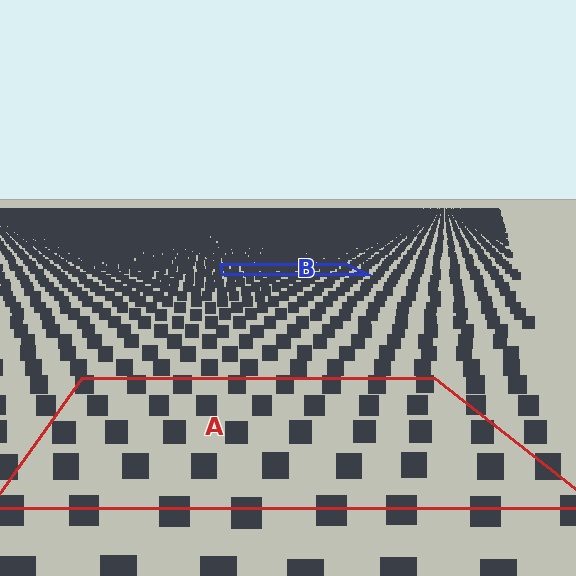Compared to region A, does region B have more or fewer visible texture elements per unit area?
Region B has more texture elements per unit area — they are packed more densely because it is farther away.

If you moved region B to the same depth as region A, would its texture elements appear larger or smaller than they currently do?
They would appear larger. At a closer depth, the same texture elements are projected at a bigger on-screen size.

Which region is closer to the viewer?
Region A is closer. The texture elements there are larger and more spread out.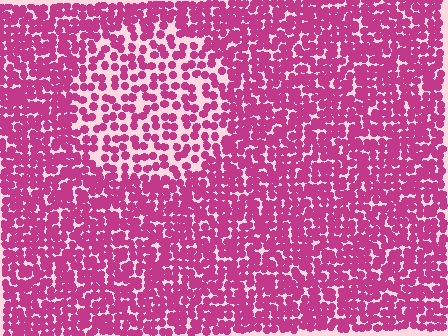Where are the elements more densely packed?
The elements are more densely packed outside the circle boundary.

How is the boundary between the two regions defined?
The boundary is defined by a change in element density (approximately 1.8x ratio). All elements are the same color, size, and shape.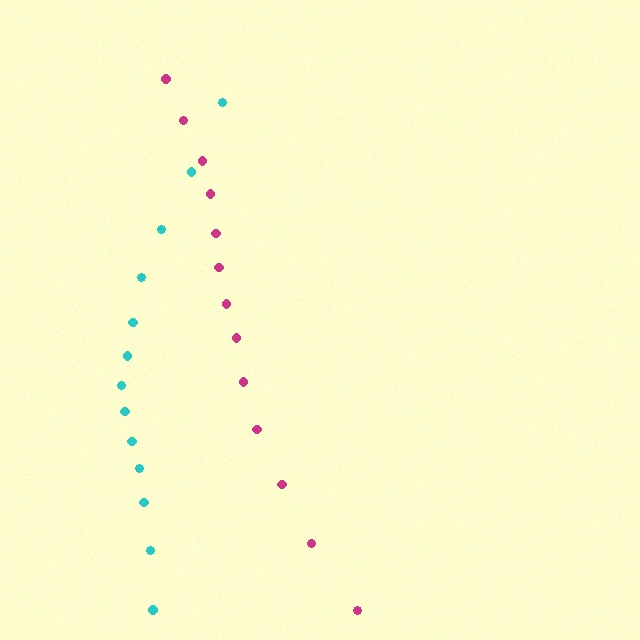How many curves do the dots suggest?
There are 2 distinct paths.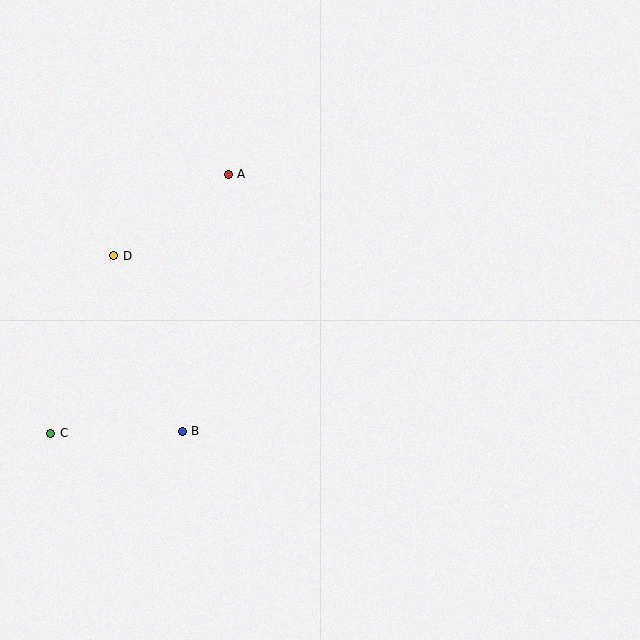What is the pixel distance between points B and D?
The distance between B and D is 189 pixels.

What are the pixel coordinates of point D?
Point D is at (114, 256).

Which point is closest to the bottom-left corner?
Point C is closest to the bottom-left corner.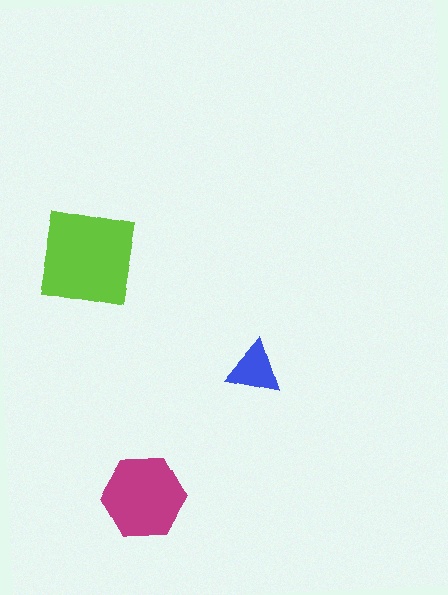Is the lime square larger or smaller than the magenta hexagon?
Larger.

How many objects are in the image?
There are 3 objects in the image.